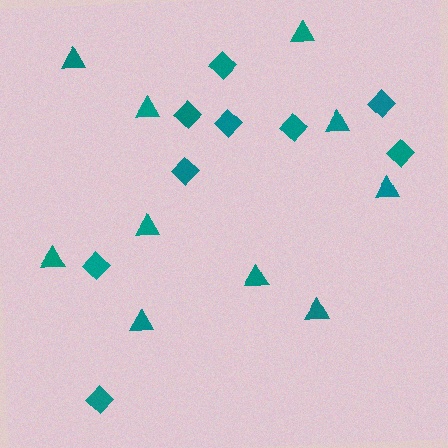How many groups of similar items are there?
There are 2 groups: one group of triangles (10) and one group of diamonds (9).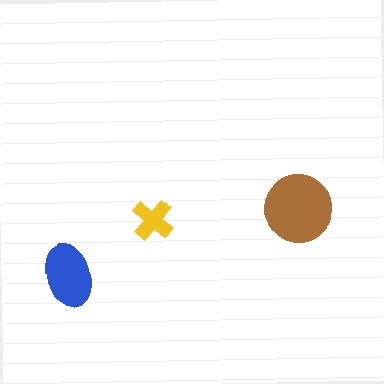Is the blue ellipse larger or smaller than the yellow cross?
Larger.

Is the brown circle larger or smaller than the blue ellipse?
Larger.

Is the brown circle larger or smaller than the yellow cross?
Larger.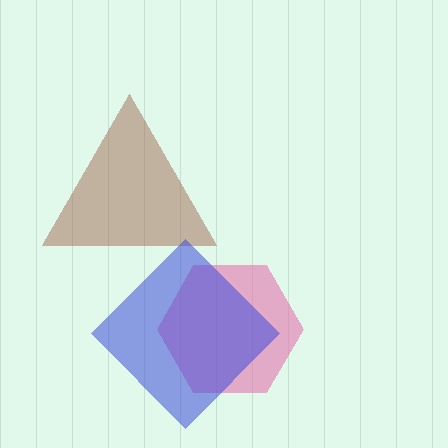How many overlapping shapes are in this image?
There are 3 overlapping shapes in the image.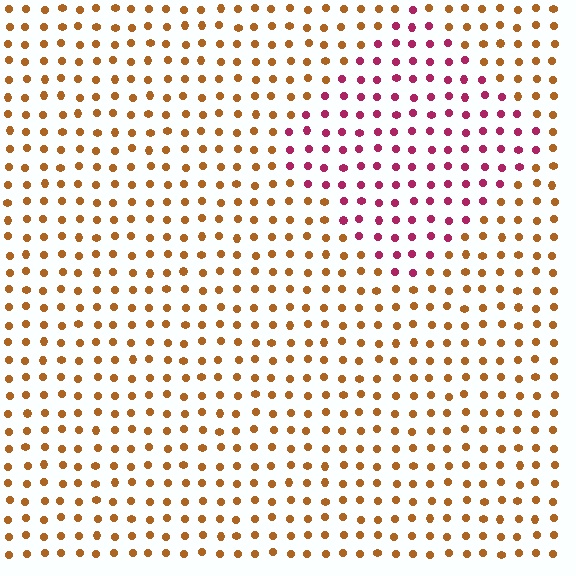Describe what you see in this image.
The image is filled with small brown elements in a uniform arrangement. A diamond-shaped region is visible where the elements are tinted to a slightly different hue, forming a subtle color boundary.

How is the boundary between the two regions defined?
The boundary is defined purely by a slight shift in hue (about 57 degrees). Spacing, size, and orientation are identical on both sides.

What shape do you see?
I see a diamond.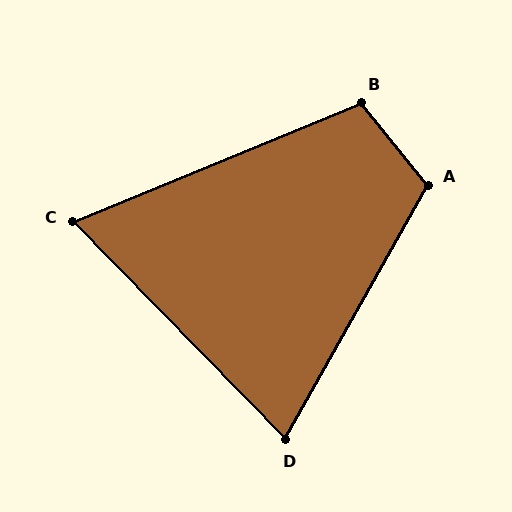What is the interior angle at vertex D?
Approximately 74 degrees (acute).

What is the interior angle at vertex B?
Approximately 106 degrees (obtuse).